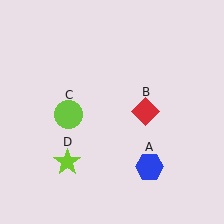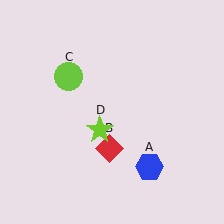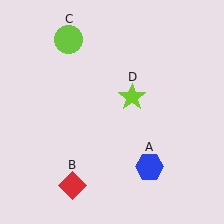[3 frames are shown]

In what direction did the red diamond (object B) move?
The red diamond (object B) moved down and to the left.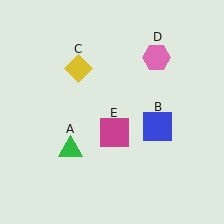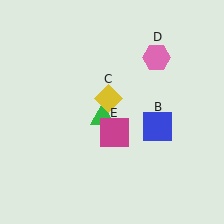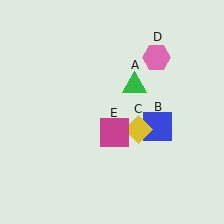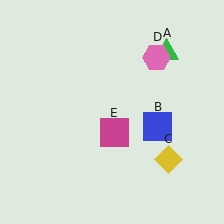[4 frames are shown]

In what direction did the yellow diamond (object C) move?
The yellow diamond (object C) moved down and to the right.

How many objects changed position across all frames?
2 objects changed position: green triangle (object A), yellow diamond (object C).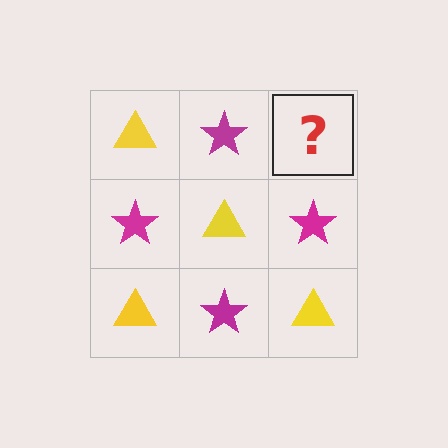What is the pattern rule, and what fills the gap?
The rule is that it alternates yellow triangle and magenta star in a checkerboard pattern. The gap should be filled with a yellow triangle.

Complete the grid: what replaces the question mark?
The question mark should be replaced with a yellow triangle.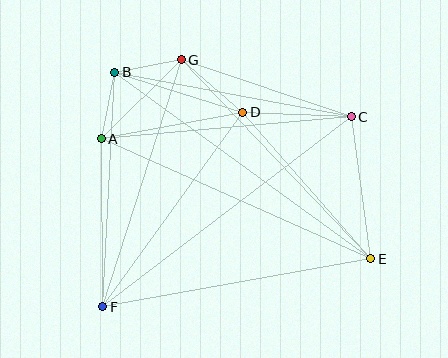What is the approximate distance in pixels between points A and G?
The distance between A and G is approximately 112 pixels.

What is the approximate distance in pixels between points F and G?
The distance between F and G is approximately 259 pixels.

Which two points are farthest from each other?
Points B and E are farthest from each other.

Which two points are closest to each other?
Points B and G are closest to each other.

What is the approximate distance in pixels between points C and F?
The distance between C and F is approximately 313 pixels.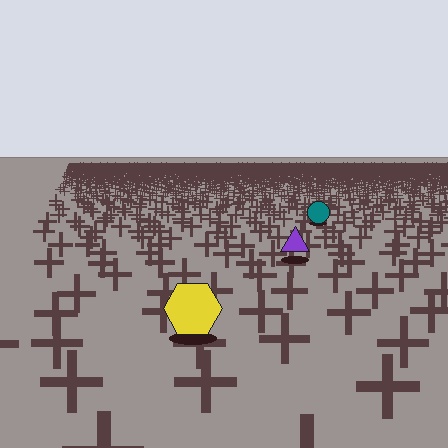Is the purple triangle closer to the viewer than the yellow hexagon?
No. The yellow hexagon is closer — you can tell from the texture gradient: the ground texture is coarser near it.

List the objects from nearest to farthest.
From nearest to farthest: the yellow hexagon, the purple triangle, the teal circle.